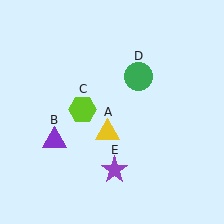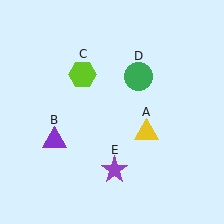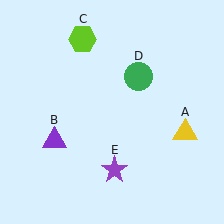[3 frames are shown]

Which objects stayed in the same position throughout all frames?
Purple triangle (object B) and green circle (object D) and purple star (object E) remained stationary.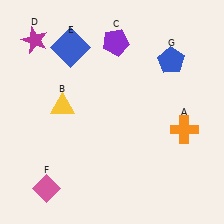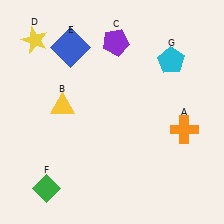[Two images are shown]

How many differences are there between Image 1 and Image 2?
There are 3 differences between the two images.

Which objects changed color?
D changed from magenta to yellow. F changed from pink to green. G changed from blue to cyan.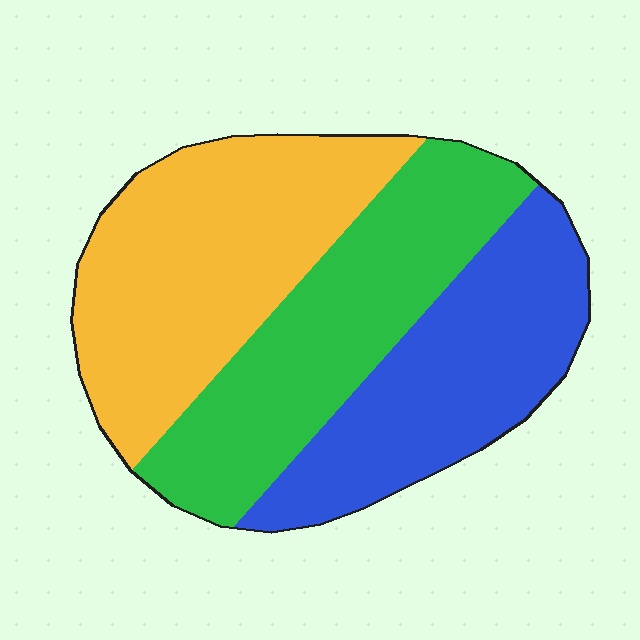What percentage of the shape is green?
Green takes up about one third (1/3) of the shape.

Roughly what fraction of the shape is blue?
Blue takes up about one third (1/3) of the shape.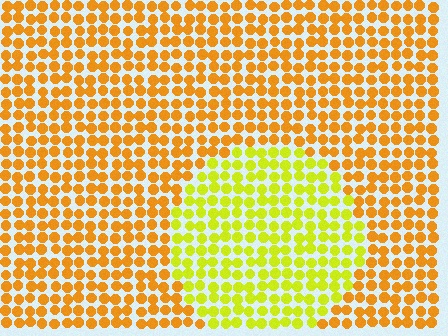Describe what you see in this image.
The image is filled with small orange elements in a uniform arrangement. A circle-shaped region is visible where the elements are tinted to a slightly different hue, forming a subtle color boundary.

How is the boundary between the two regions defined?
The boundary is defined purely by a slight shift in hue (about 35 degrees). Spacing, size, and orientation are identical on both sides.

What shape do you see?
I see a circle.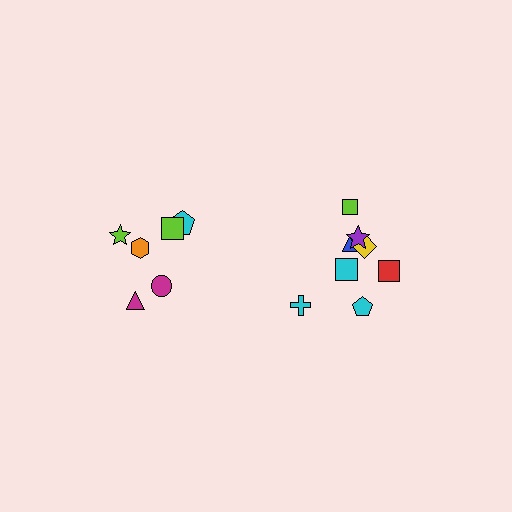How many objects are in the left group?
There are 6 objects.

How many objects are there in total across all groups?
There are 14 objects.